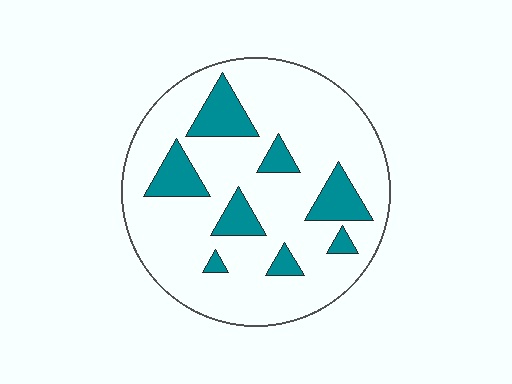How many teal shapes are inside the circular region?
8.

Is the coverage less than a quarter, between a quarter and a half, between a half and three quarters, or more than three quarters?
Less than a quarter.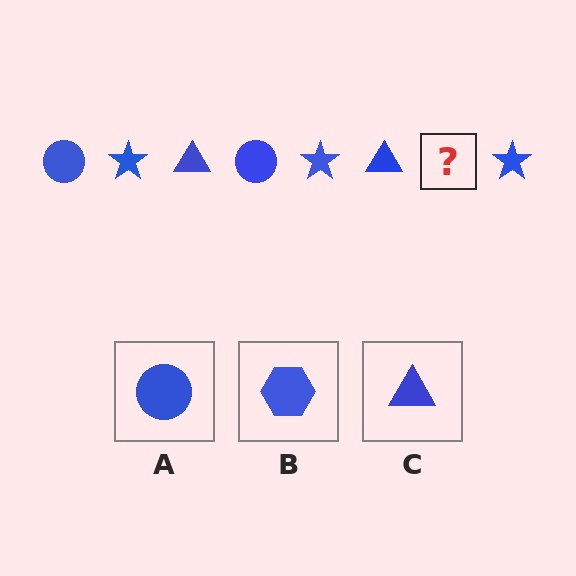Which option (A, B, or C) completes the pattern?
A.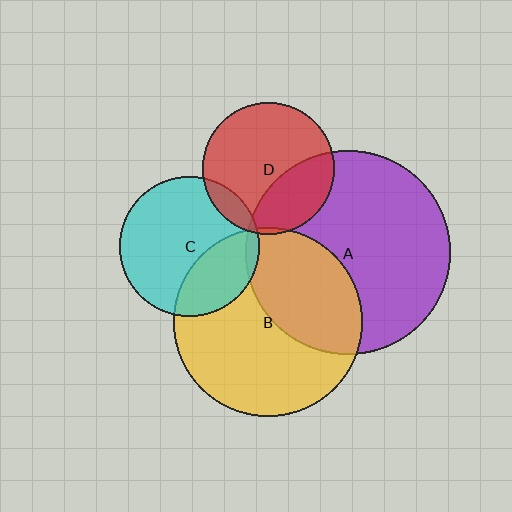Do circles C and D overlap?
Yes.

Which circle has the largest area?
Circle A (purple).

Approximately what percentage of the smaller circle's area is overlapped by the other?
Approximately 10%.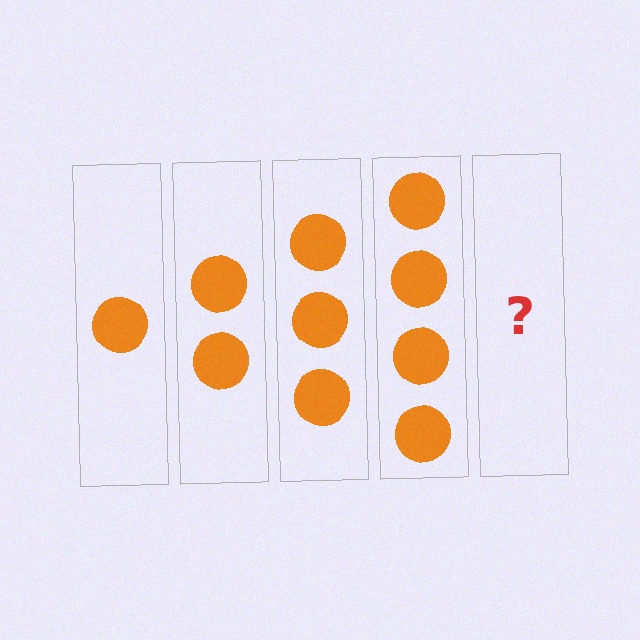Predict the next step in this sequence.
The next step is 5 circles.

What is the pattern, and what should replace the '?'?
The pattern is that each step adds one more circle. The '?' should be 5 circles.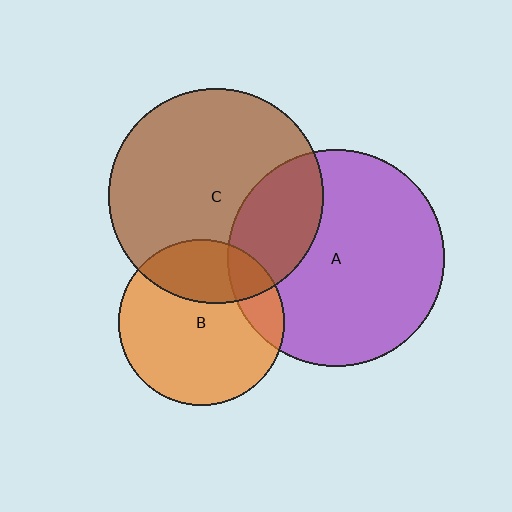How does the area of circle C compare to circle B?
Approximately 1.7 times.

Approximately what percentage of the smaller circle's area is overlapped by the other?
Approximately 25%.